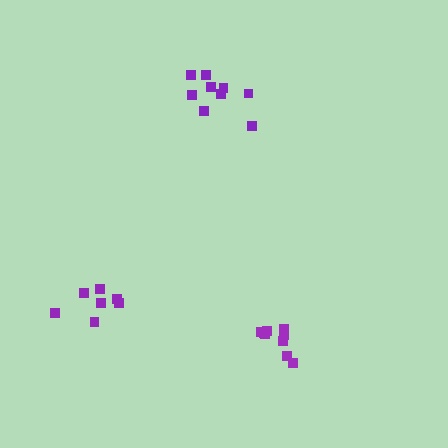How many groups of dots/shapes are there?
There are 3 groups.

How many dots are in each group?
Group 1: 7 dots, Group 2: 9 dots, Group 3: 9 dots (25 total).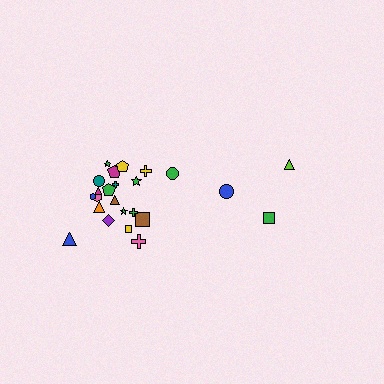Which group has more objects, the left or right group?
The left group.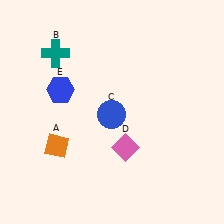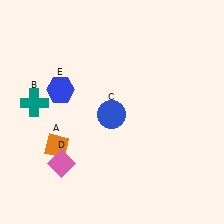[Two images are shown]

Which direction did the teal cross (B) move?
The teal cross (B) moved down.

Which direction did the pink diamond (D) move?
The pink diamond (D) moved left.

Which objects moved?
The objects that moved are: the teal cross (B), the pink diamond (D).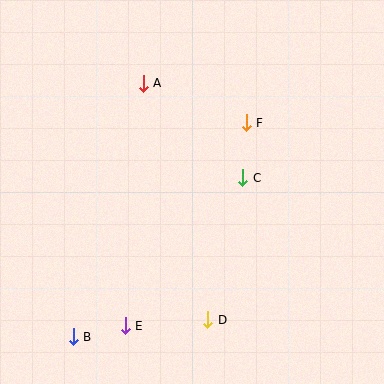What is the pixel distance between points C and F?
The distance between C and F is 55 pixels.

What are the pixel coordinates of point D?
Point D is at (208, 320).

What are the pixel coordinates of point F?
Point F is at (246, 123).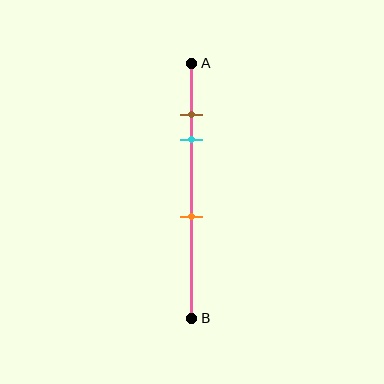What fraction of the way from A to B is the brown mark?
The brown mark is approximately 20% (0.2) of the way from A to B.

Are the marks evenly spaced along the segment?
No, the marks are not evenly spaced.